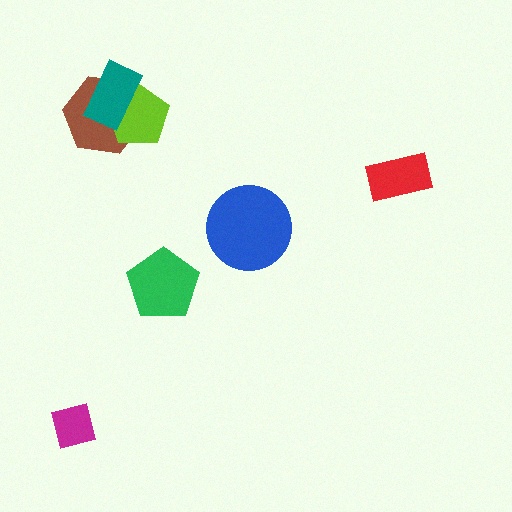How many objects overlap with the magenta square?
0 objects overlap with the magenta square.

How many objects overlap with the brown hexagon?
2 objects overlap with the brown hexagon.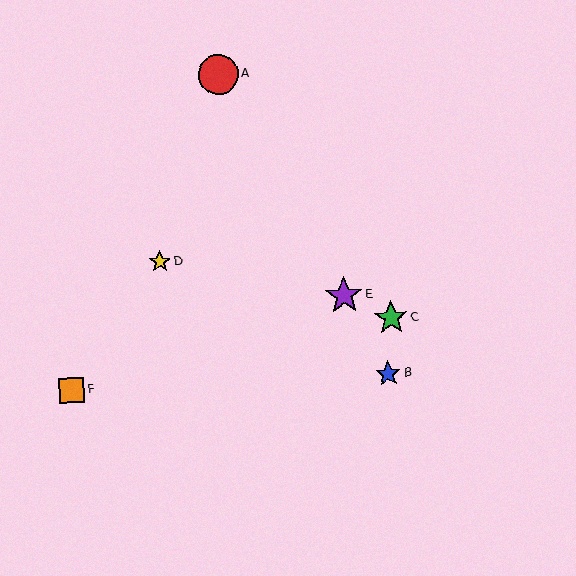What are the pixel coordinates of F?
Object F is at (72, 390).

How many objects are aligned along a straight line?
3 objects (A, B, E) are aligned along a straight line.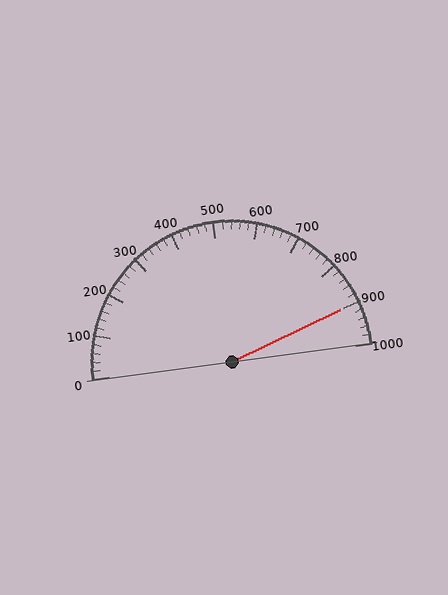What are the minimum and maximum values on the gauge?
The gauge ranges from 0 to 1000.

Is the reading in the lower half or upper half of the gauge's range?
The reading is in the upper half of the range (0 to 1000).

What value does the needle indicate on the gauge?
The needle indicates approximately 900.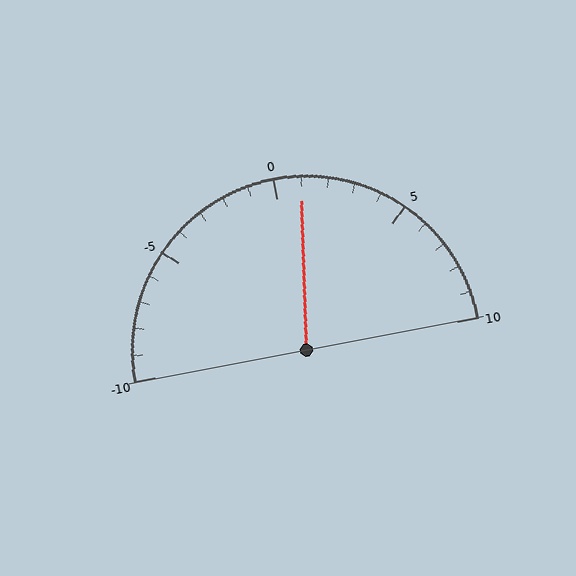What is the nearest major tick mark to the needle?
The nearest major tick mark is 0.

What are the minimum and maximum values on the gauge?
The gauge ranges from -10 to 10.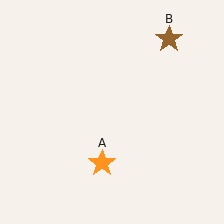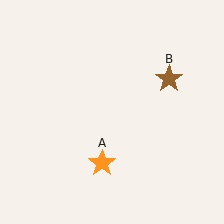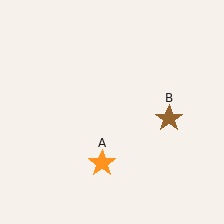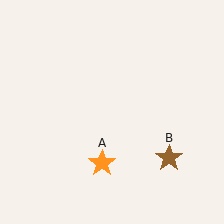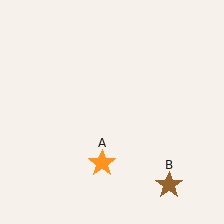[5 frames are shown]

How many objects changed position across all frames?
1 object changed position: brown star (object B).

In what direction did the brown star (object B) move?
The brown star (object B) moved down.